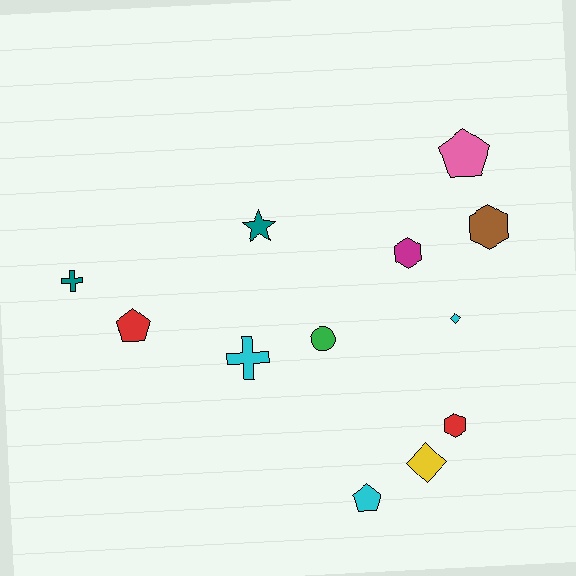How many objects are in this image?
There are 12 objects.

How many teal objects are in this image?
There are 2 teal objects.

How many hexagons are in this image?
There are 3 hexagons.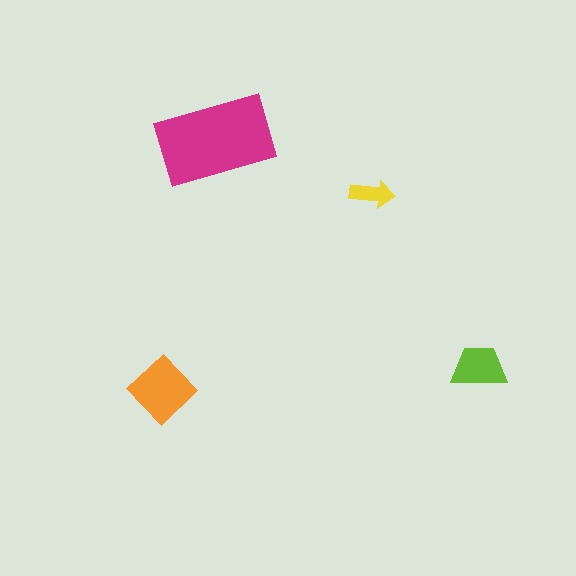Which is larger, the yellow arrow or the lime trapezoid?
The lime trapezoid.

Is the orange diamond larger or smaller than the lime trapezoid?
Larger.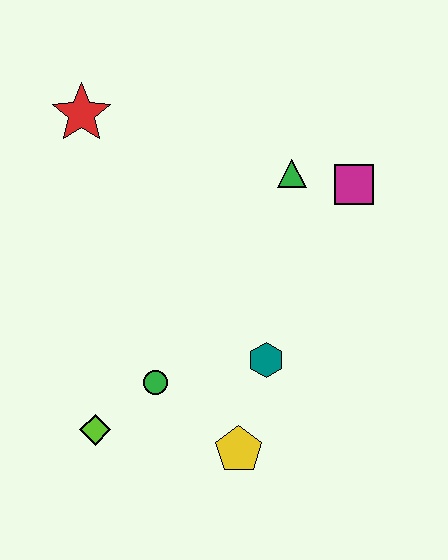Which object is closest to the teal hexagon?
The yellow pentagon is closest to the teal hexagon.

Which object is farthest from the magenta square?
The lime diamond is farthest from the magenta square.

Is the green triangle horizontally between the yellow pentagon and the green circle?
No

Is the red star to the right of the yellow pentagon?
No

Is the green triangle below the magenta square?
No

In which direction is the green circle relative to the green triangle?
The green circle is below the green triangle.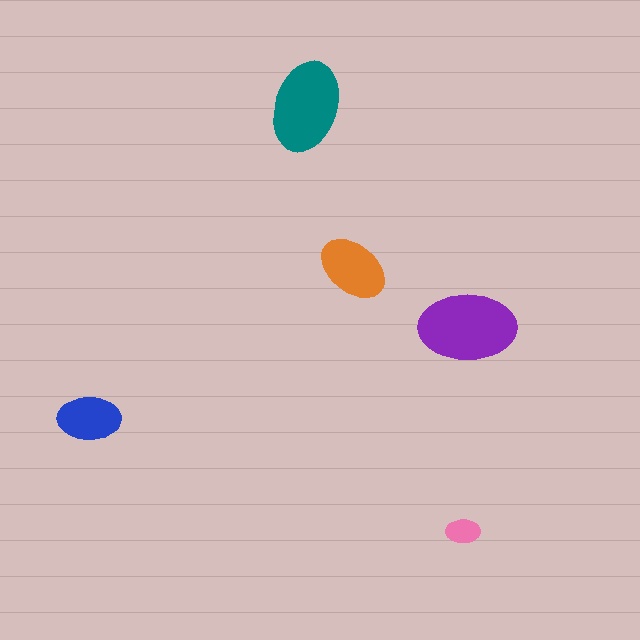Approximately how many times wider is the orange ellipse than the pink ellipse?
About 2 times wider.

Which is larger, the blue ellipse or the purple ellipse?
The purple one.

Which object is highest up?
The teal ellipse is topmost.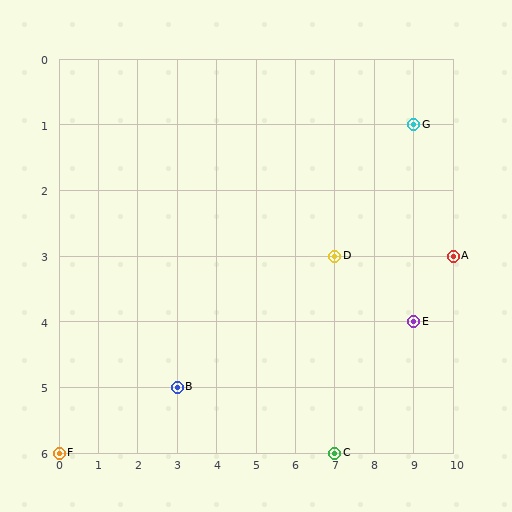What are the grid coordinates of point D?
Point D is at grid coordinates (7, 3).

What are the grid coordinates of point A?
Point A is at grid coordinates (10, 3).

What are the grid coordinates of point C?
Point C is at grid coordinates (7, 6).